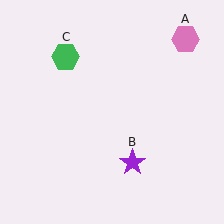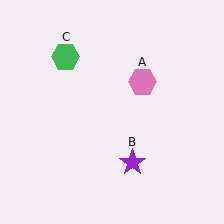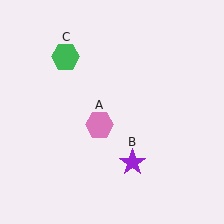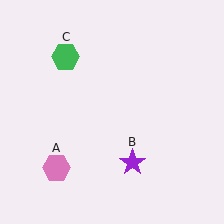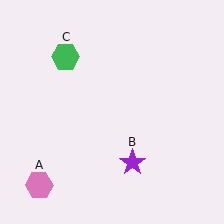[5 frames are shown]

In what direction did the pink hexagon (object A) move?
The pink hexagon (object A) moved down and to the left.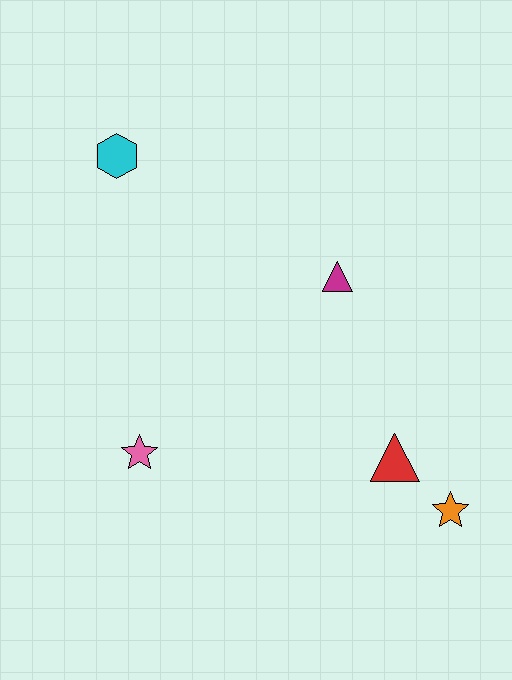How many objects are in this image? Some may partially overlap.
There are 5 objects.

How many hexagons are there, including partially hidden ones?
There is 1 hexagon.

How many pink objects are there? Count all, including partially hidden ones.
There is 1 pink object.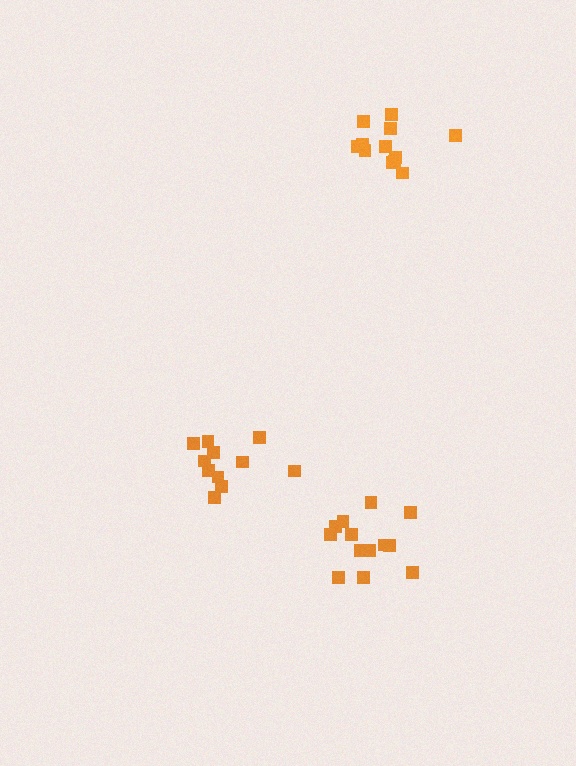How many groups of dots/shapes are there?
There are 3 groups.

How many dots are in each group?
Group 1: 11 dots, Group 2: 13 dots, Group 3: 12 dots (36 total).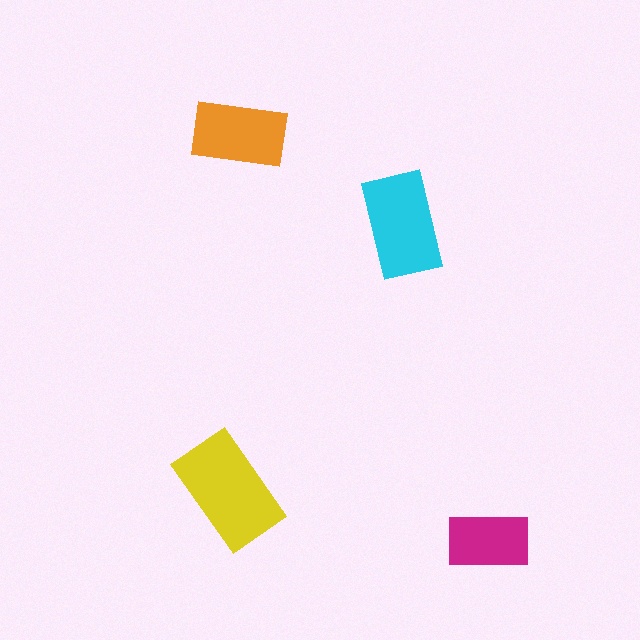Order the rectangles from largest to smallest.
the yellow one, the cyan one, the orange one, the magenta one.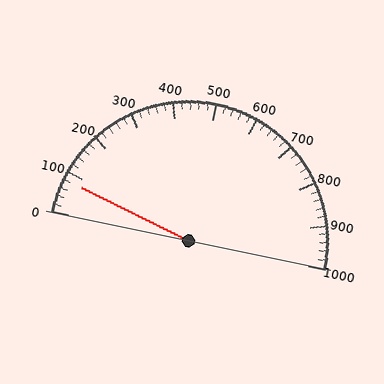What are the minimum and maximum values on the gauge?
The gauge ranges from 0 to 1000.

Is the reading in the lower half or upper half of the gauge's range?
The reading is in the lower half of the range (0 to 1000).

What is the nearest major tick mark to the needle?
The nearest major tick mark is 100.